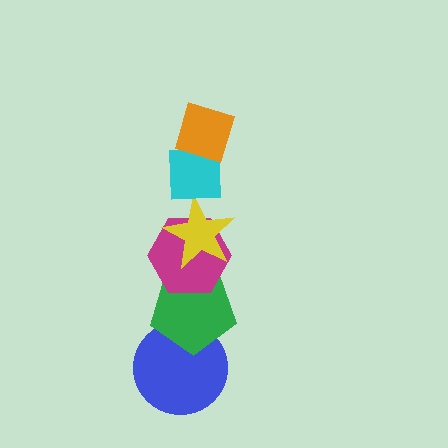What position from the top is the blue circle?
The blue circle is 6th from the top.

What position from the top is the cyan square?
The cyan square is 2nd from the top.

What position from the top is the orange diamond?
The orange diamond is 1st from the top.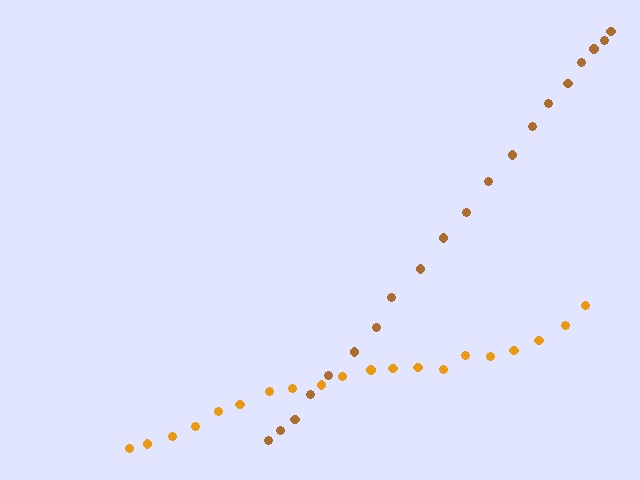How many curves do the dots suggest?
There are 2 distinct paths.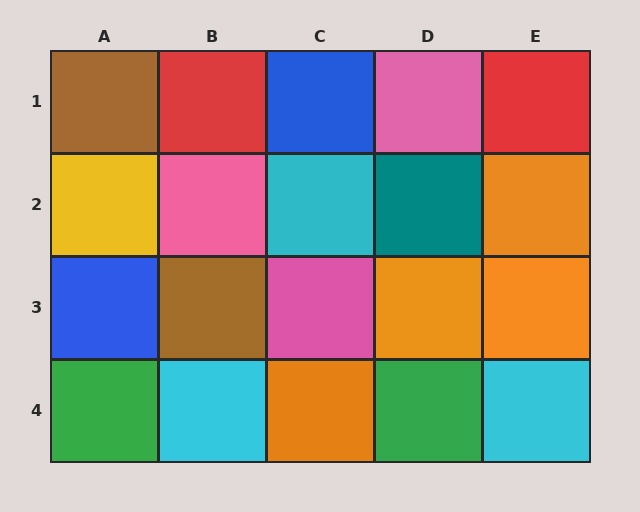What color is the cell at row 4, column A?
Green.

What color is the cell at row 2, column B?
Pink.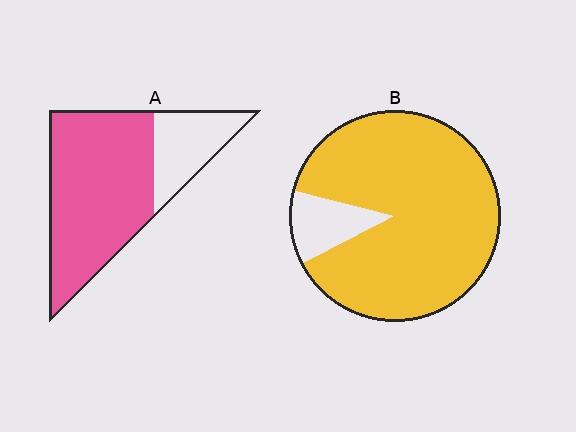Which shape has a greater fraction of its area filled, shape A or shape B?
Shape B.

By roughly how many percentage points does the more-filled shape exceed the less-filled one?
By roughly 15 percentage points (B over A).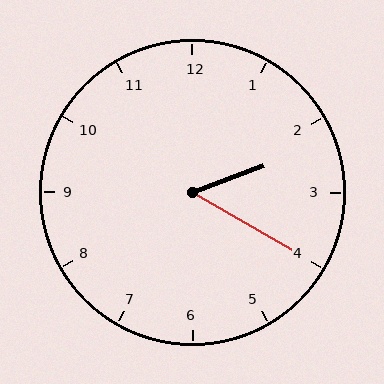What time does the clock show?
2:20.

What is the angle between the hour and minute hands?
Approximately 50 degrees.